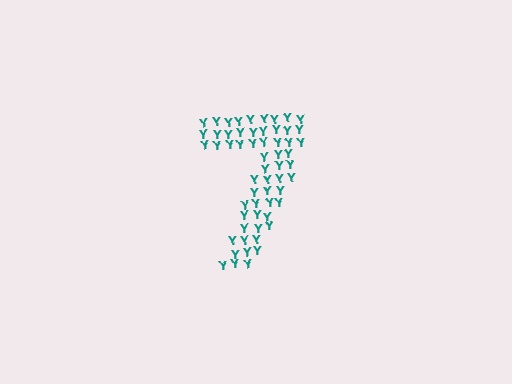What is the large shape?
The large shape is the digit 7.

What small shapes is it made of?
It is made of small letter Y's.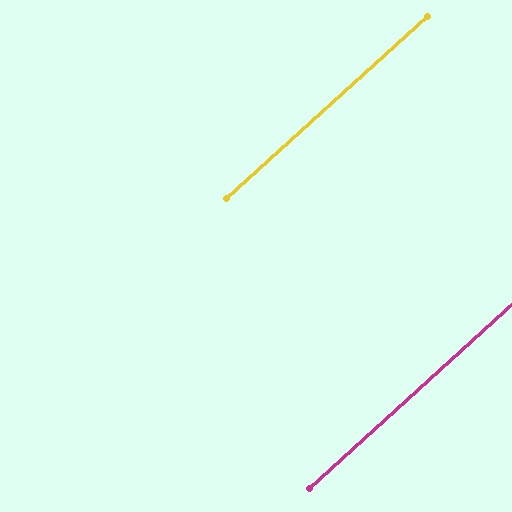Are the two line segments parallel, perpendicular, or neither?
Parallel — their directions differ by only 0.2°.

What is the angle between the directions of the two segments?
Approximately 0 degrees.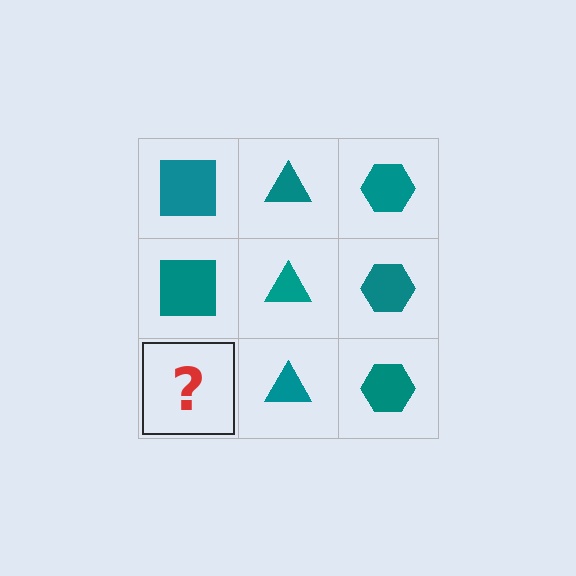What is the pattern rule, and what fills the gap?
The rule is that each column has a consistent shape. The gap should be filled with a teal square.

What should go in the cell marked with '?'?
The missing cell should contain a teal square.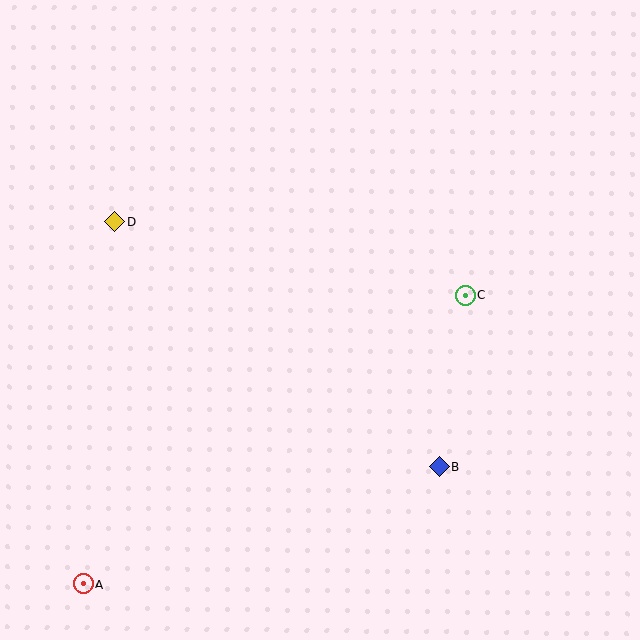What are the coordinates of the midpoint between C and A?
The midpoint between C and A is at (274, 439).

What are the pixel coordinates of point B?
Point B is at (439, 467).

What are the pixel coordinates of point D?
Point D is at (115, 222).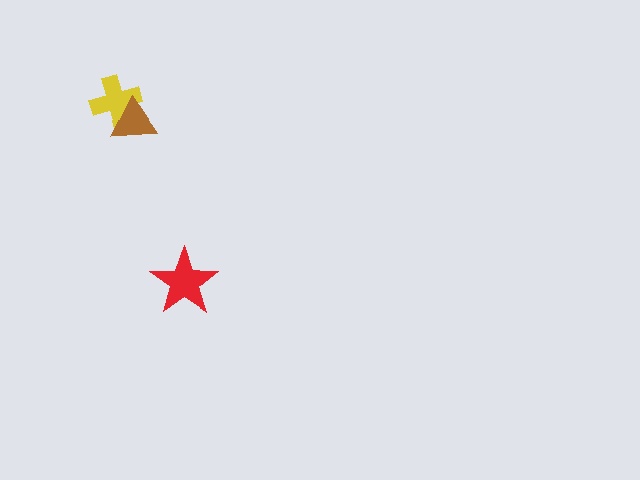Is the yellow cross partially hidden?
Yes, it is partially covered by another shape.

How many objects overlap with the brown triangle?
1 object overlaps with the brown triangle.